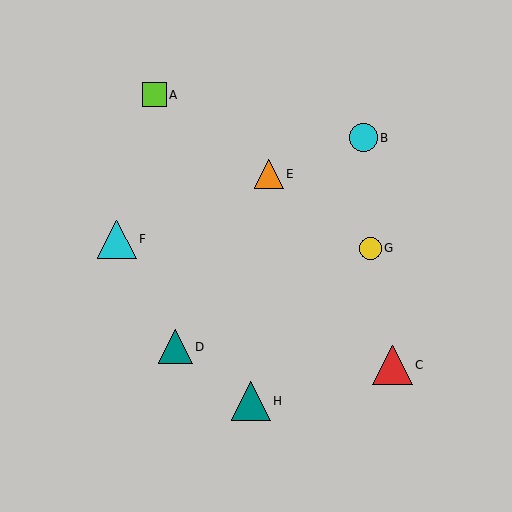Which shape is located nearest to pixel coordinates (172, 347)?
The teal triangle (labeled D) at (175, 347) is nearest to that location.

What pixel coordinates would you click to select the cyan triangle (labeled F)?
Click at (117, 239) to select the cyan triangle F.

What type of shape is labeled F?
Shape F is a cyan triangle.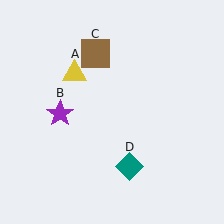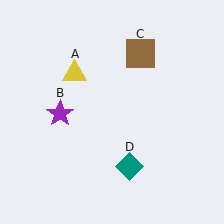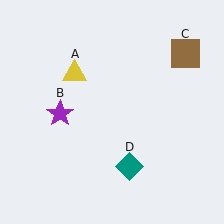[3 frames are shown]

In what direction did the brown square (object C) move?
The brown square (object C) moved right.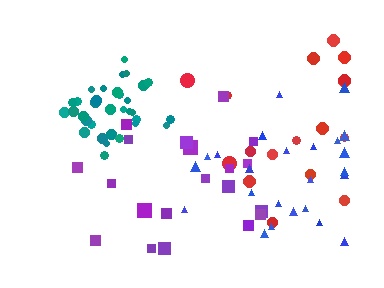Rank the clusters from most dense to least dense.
teal, blue, purple, red.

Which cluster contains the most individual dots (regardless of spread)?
Teal (33).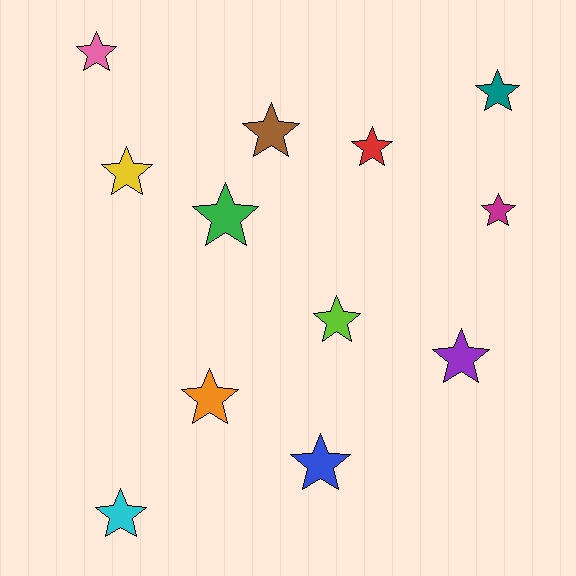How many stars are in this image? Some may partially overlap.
There are 12 stars.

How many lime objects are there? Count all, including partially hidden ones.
There is 1 lime object.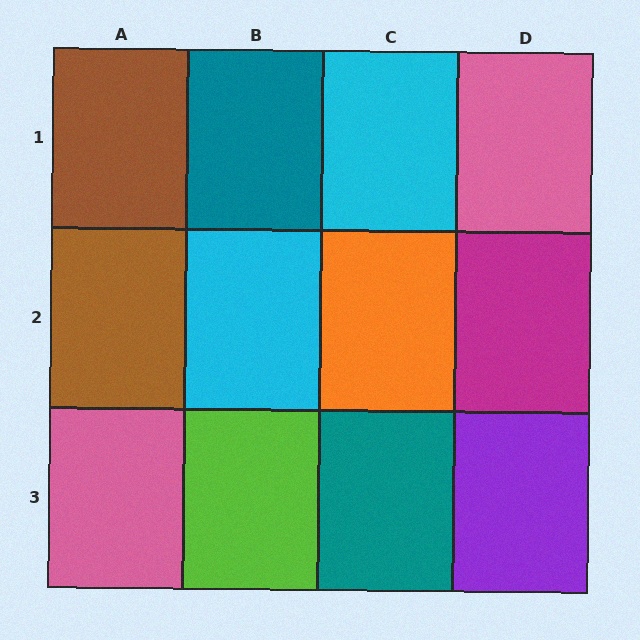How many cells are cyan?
2 cells are cyan.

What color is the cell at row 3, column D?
Purple.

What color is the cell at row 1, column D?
Pink.